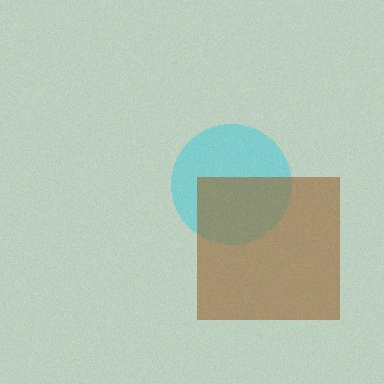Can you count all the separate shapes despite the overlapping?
Yes, there are 2 separate shapes.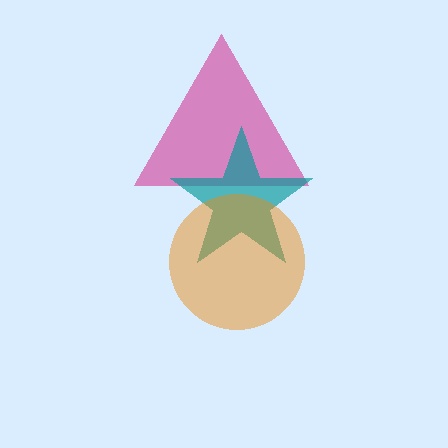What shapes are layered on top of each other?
The layered shapes are: a magenta triangle, a teal star, an orange circle.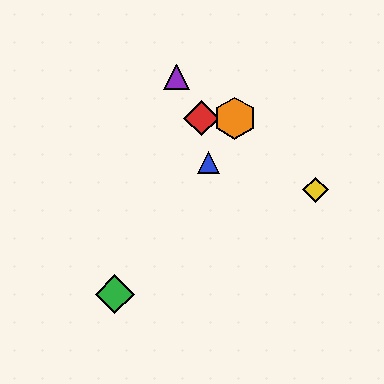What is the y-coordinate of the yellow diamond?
The yellow diamond is at y≈190.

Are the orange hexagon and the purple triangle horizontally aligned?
No, the orange hexagon is at y≈118 and the purple triangle is at y≈77.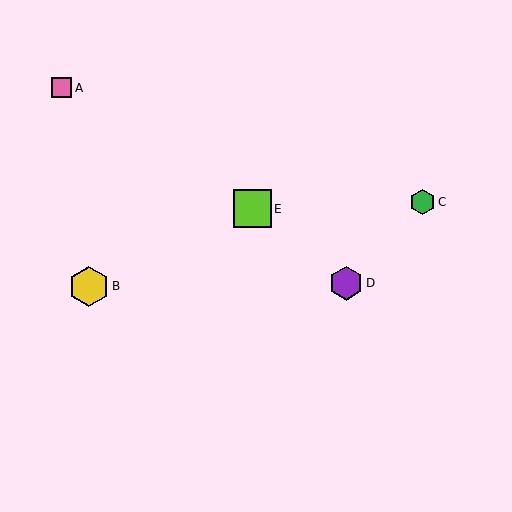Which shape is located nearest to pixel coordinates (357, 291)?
The purple hexagon (labeled D) at (346, 283) is nearest to that location.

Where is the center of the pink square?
The center of the pink square is at (61, 88).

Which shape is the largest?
The yellow hexagon (labeled B) is the largest.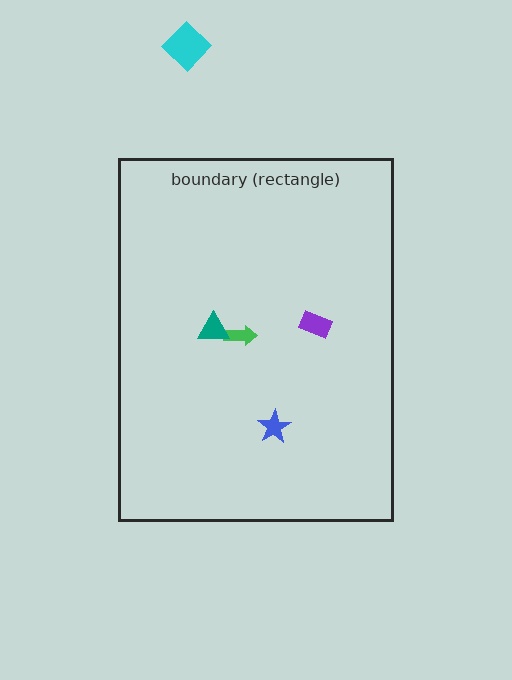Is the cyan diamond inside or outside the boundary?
Outside.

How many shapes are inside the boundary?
4 inside, 1 outside.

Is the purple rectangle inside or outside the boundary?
Inside.